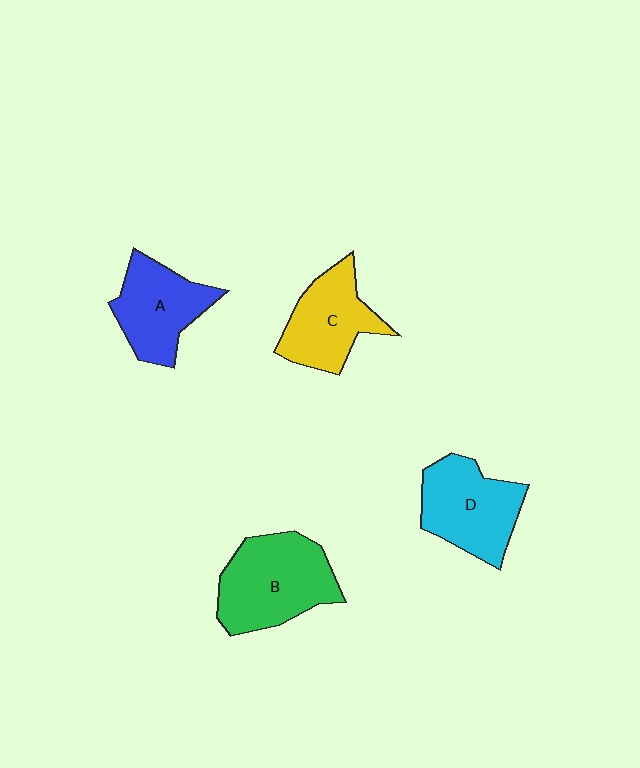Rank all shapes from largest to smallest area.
From largest to smallest: B (green), D (cyan), A (blue), C (yellow).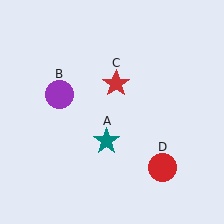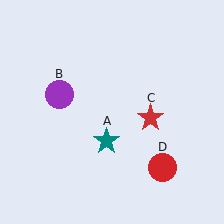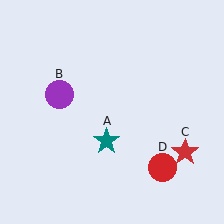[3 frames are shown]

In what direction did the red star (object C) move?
The red star (object C) moved down and to the right.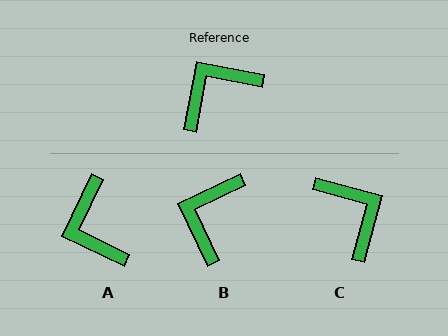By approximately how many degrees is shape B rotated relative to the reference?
Approximately 37 degrees counter-clockwise.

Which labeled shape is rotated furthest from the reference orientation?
C, about 94 degrees away.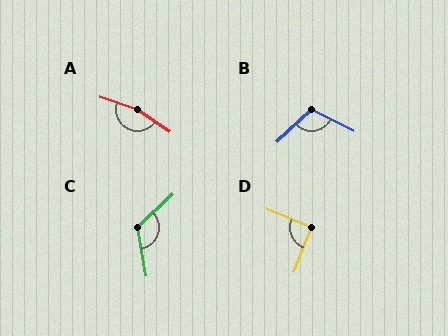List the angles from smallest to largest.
D (90°), B (110°), C (124°), A (164°).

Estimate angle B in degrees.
Approximately 110 degrees.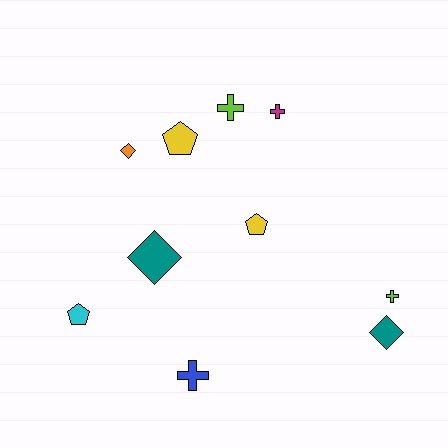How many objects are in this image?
There are 10 objects.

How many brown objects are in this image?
There are no brown objects.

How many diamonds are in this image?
There are 3 diamonds.